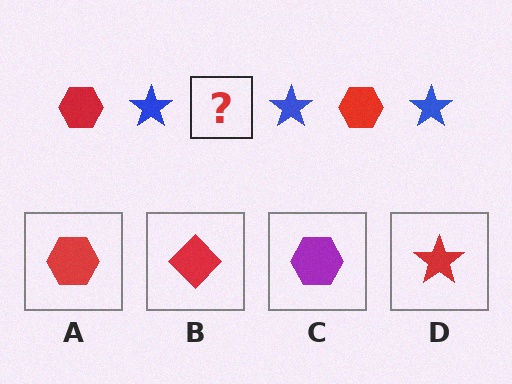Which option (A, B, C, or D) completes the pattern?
A.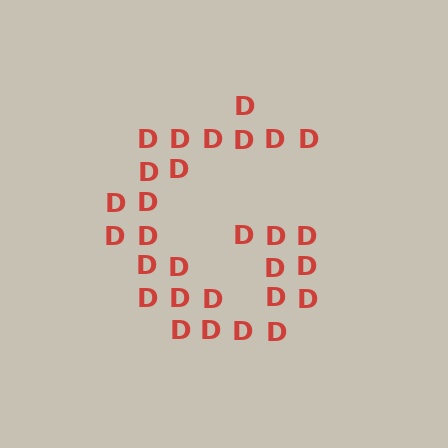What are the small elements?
The small elements are letter D's.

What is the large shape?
The large shape is the letter G.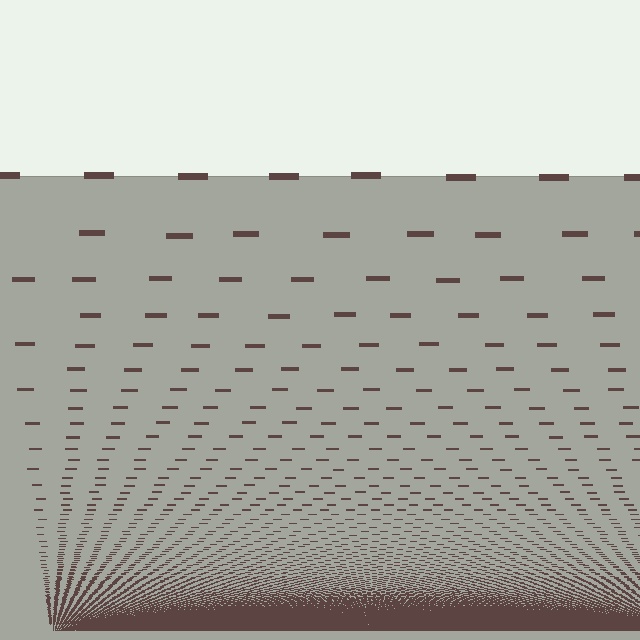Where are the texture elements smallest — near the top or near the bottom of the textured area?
Near the bottom.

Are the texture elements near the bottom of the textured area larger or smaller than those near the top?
Smaller. The gradient is inverted — elements near the bottom are smaller and denser.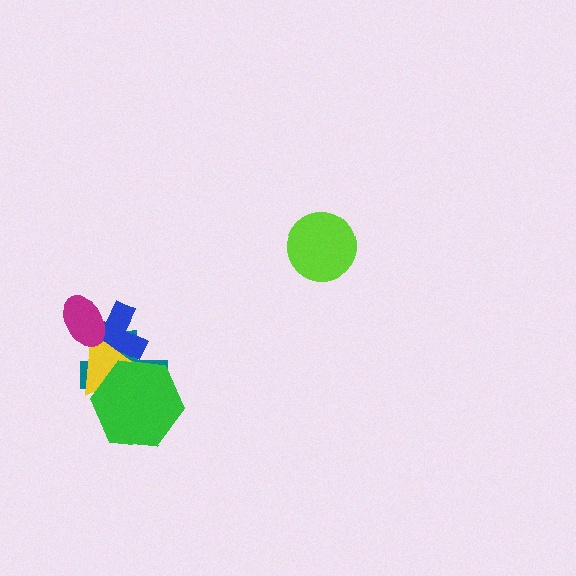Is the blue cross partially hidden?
Yes, it is partially covered by another shape.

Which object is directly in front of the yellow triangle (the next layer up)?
The green hexagon is directly in front of the yellow triangle.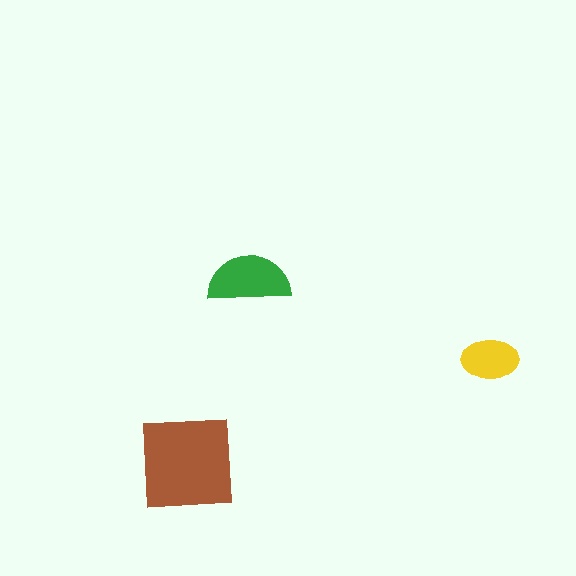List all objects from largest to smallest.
The brown square, the green semicircle, the yellow ellipse.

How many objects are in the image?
There are 3 objects in the image.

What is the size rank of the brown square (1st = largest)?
1st.